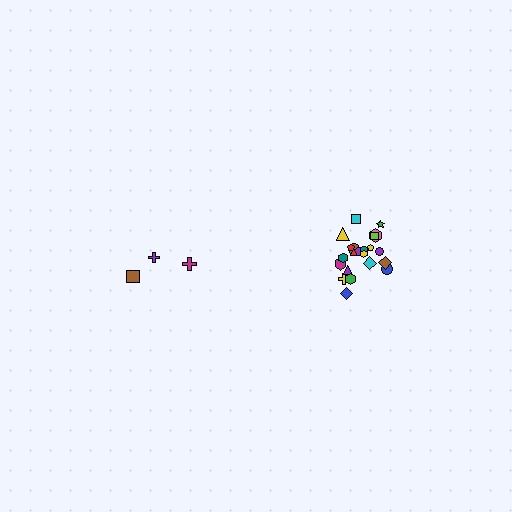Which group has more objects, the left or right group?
The right group.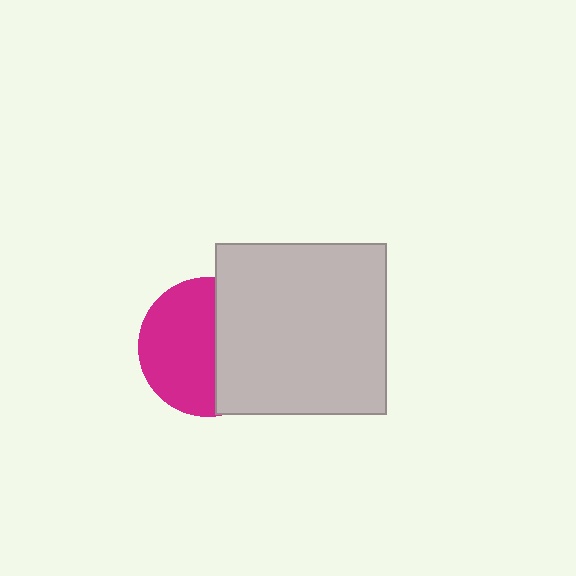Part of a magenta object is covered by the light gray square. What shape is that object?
It is a circle.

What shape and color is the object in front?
The object in front is a light gray square.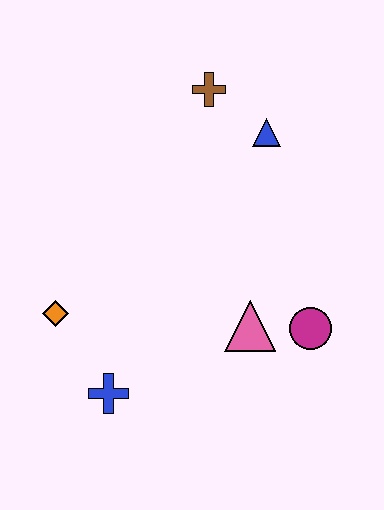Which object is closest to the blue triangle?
The brown cross is closest to the blue triangle.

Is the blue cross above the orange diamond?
No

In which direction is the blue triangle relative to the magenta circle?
The blue triangle is above the magenta circle.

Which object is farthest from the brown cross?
The blue cross is farthest from the brown cross.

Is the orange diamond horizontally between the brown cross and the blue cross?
No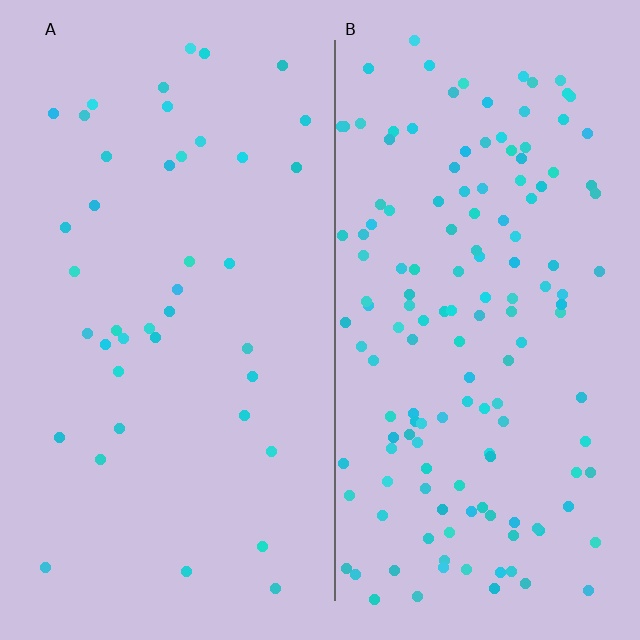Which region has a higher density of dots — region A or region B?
B (the right).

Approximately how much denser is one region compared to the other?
Approximately 3.6× — region B over region A.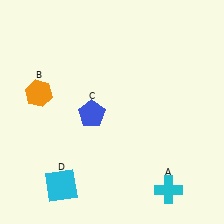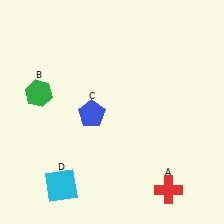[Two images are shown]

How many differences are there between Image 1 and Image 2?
There are 2 differences between the two images.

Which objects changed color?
A changed from cyan to red. B changed from orange to green.